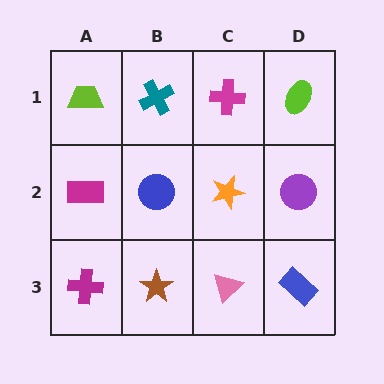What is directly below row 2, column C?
A pink triangle.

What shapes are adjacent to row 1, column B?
A blue circle (row 2, column B), a lime trapezoid (row 1, column A), a magenta cross (row 1, column C).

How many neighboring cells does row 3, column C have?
3.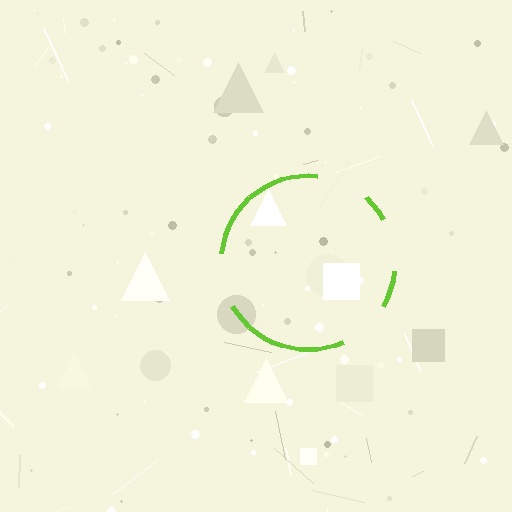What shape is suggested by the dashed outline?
The dashed outline suggests a circle.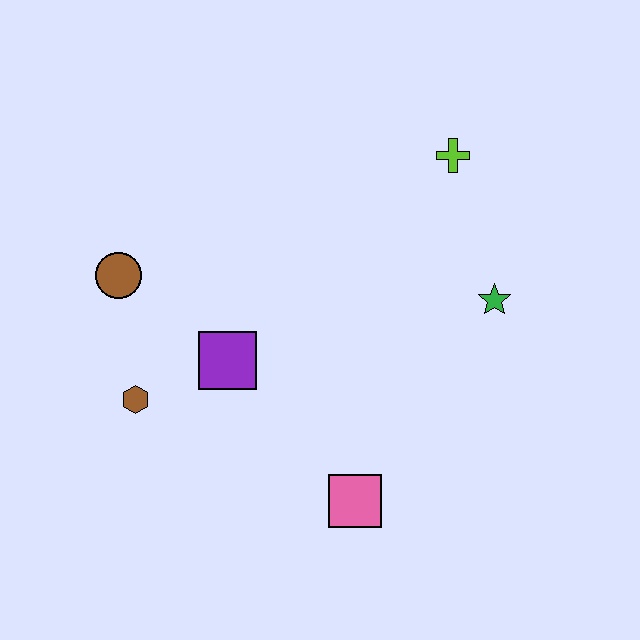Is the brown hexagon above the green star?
No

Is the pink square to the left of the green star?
Yes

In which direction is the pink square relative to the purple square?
The pink square is below the purple square.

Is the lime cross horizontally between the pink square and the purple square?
No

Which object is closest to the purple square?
The brown hexagon is closest to the purple square.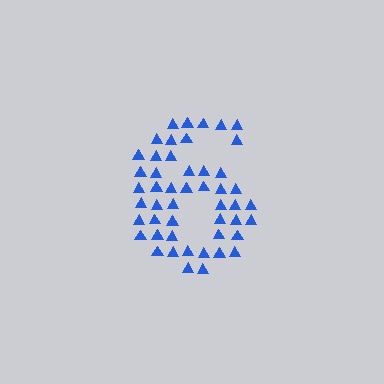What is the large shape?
The large shape is the digit 6.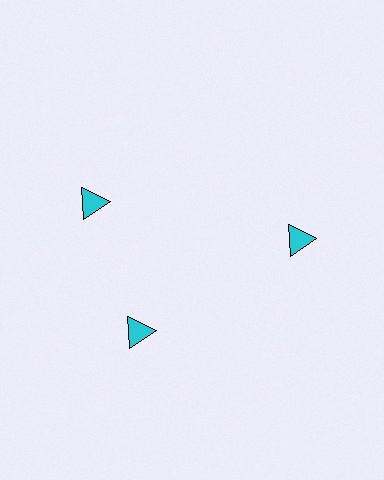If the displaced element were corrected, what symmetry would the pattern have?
It would have 3-fold rotational symmetry — the pattern would map onto itself every 120 degrees.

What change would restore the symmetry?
The symmetry would be restored by rotating it back into even spacing with its neighbors so that all 3 triangles sit at equal angles and equal distance from the center.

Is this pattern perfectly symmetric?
No. The 3 cyan triangles are arranged in a ring, but one element near the 11 o'clock position is rotated out of alignment along the ring, breaking the 3-fold rotational symmetry.